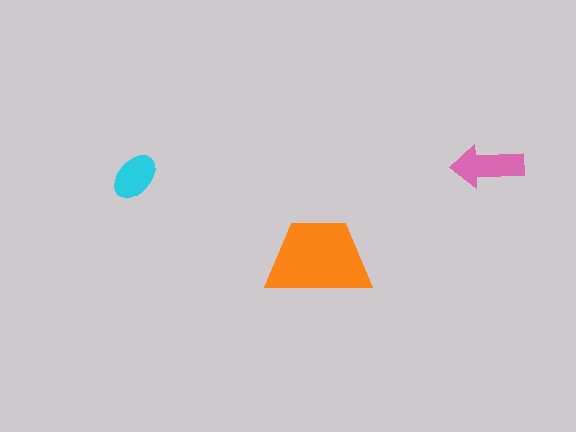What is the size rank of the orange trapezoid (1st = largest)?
1st.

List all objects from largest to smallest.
The orange trapezoid, the pink arrow, the cyan ellipse.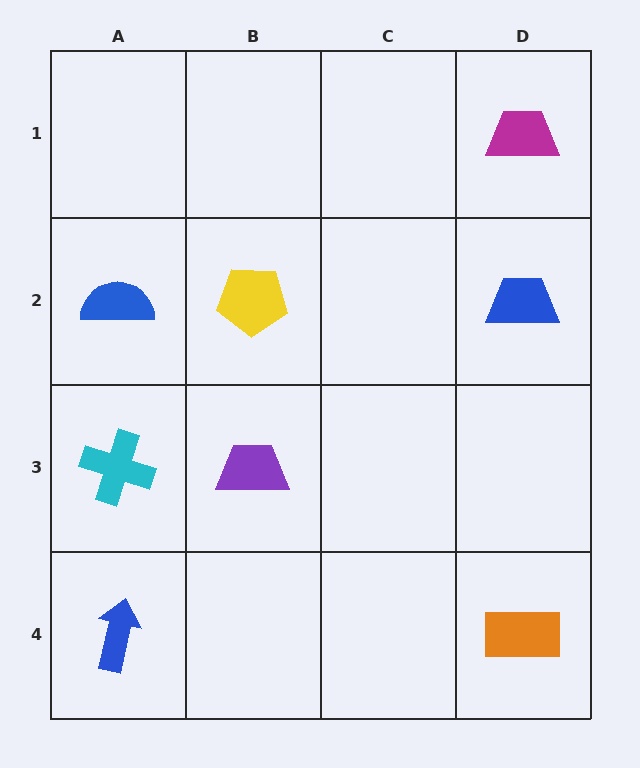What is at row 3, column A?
A cyan cross.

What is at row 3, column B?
A purple trapezoid.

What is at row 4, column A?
A blue arrow.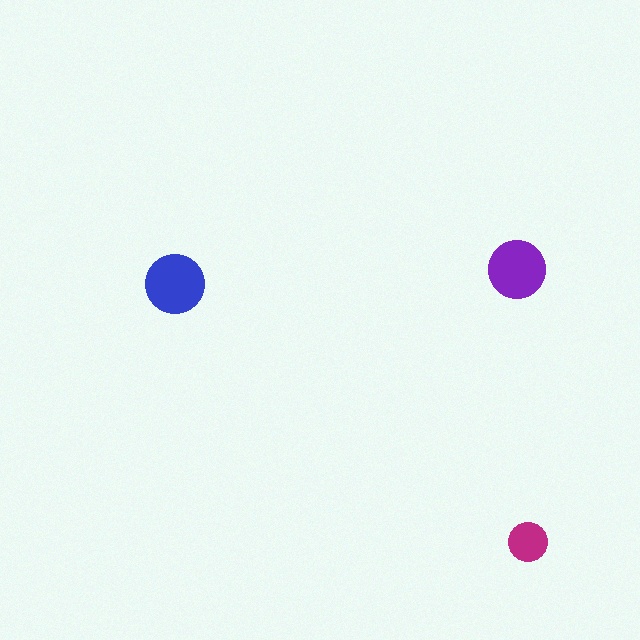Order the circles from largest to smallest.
the blue one, the purple one, the magenta one.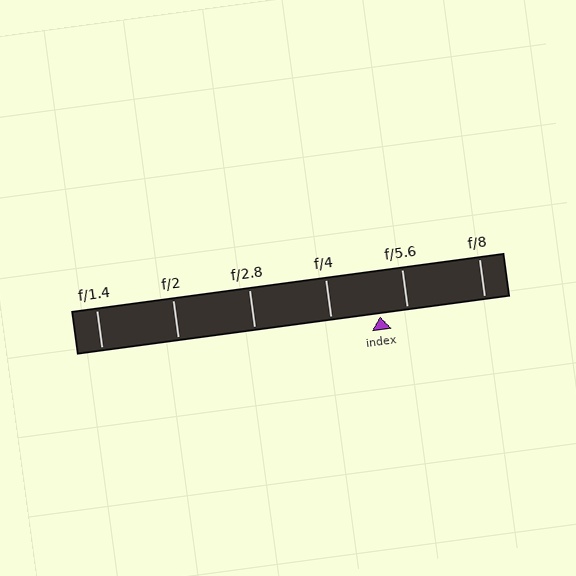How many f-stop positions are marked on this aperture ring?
There are 6 f-stop positions marked.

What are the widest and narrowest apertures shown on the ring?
The widest aperture shown is f/1.4 and the narrowest is f/8.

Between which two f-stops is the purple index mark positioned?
The index mark is between f/4 and f/5.6.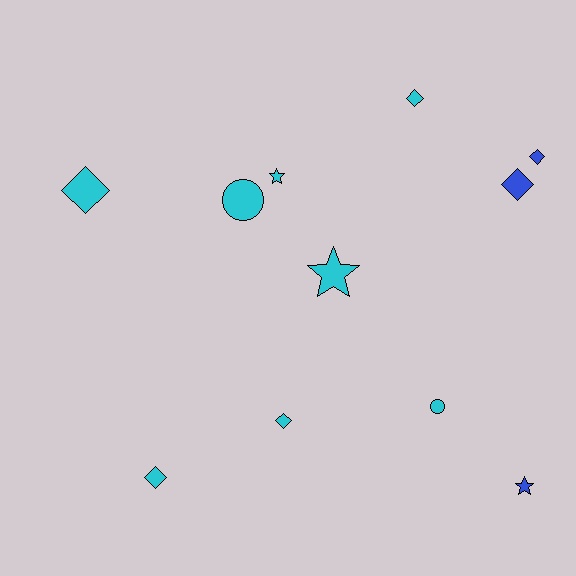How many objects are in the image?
There are 11 objects.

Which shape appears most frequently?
Diamond, with 6 objects.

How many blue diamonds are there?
There are 2 blue diamonds.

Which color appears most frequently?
Cyan, with 8 objects.